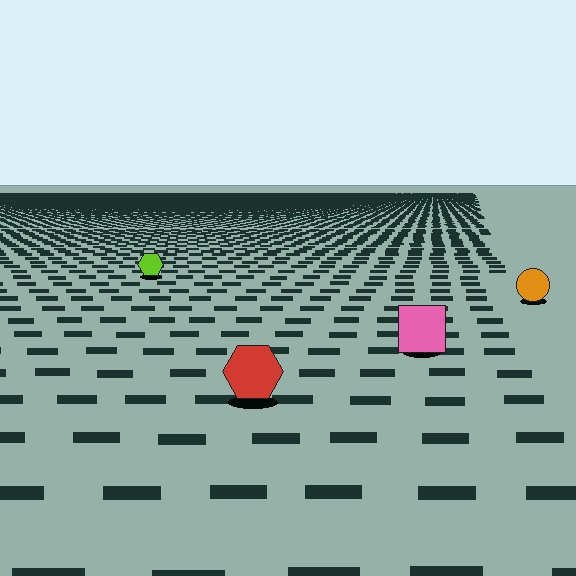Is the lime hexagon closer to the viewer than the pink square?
No. The pink square is closer — you can tell from the texture gradient: the ground texture is coarser near it.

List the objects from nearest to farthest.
From nearest to farthest: the red hexagon, the pink square, the orange circle, the lime hexagon.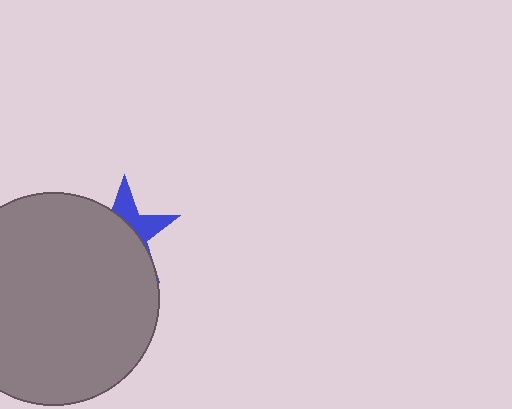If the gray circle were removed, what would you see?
You would see the complete blue star.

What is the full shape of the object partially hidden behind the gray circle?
The partially hidden object is a blue star.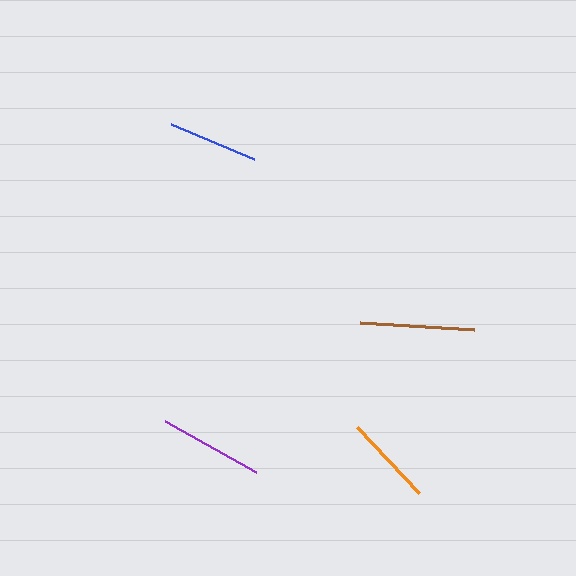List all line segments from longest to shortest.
From longest to shortest: brown, purple, orange, blue.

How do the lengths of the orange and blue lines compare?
The orange and blue lines are approximately the same length.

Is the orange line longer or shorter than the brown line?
The brown line is longer than the orange line.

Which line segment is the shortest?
The blue line is the shortest at approximately 90 pixels.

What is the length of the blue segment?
The blue segment is approximately 90 pixels long.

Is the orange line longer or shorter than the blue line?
The orange line is longer than the blue line.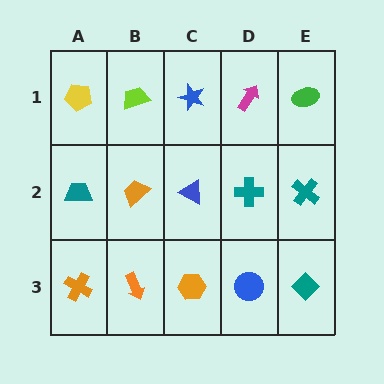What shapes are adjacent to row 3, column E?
A teal cross (row 2, column E), a blue circle (row 3, column D).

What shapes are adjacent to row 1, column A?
A teal trapezoid (row 2, column A), a lime trapezoid (row 1, column B).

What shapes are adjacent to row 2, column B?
A lime trapezoid (row 1, column B), an orange arrow (row 3, column B), a teal trapezoid (row 2, column A), a blue triangle (row 2, column C).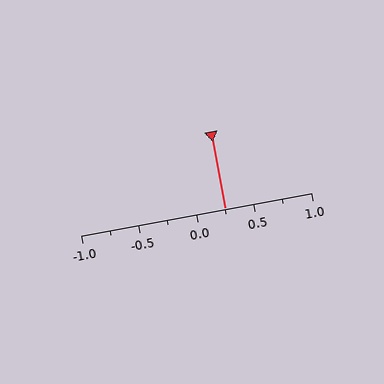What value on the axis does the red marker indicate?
The marker indicates approximately 0.25.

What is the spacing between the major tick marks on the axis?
The major ticks are spaced 0.5 apart.